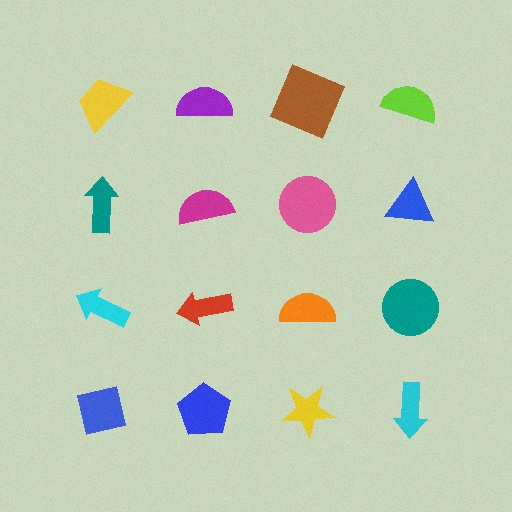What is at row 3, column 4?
A teal circle.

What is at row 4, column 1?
A blue square.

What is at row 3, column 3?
An orange semicircle.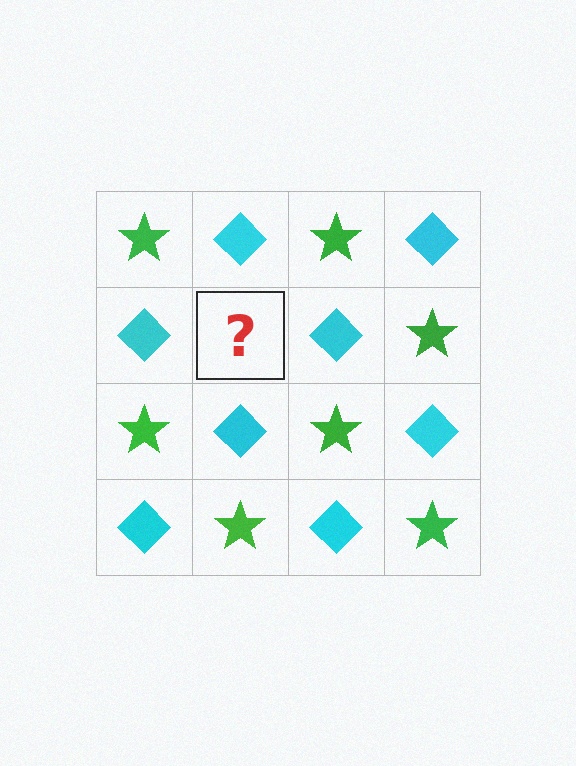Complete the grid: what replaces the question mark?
The question mark should be replaced with a green star.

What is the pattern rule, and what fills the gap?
The rule is that it alternates green star and cyan diamond in a checkerboard pattern. The gap should be filled with a green star.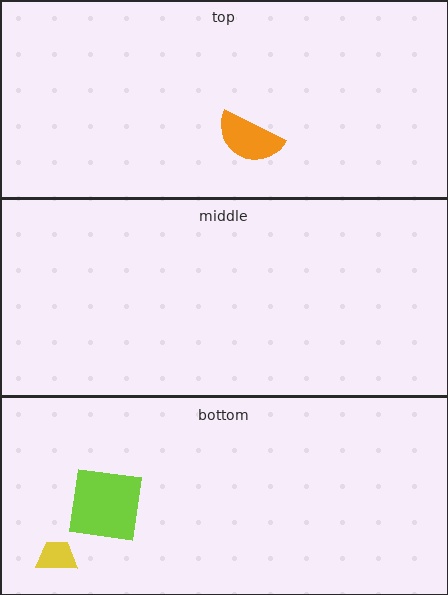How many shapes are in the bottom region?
2.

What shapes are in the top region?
The orange semicircle.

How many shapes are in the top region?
1.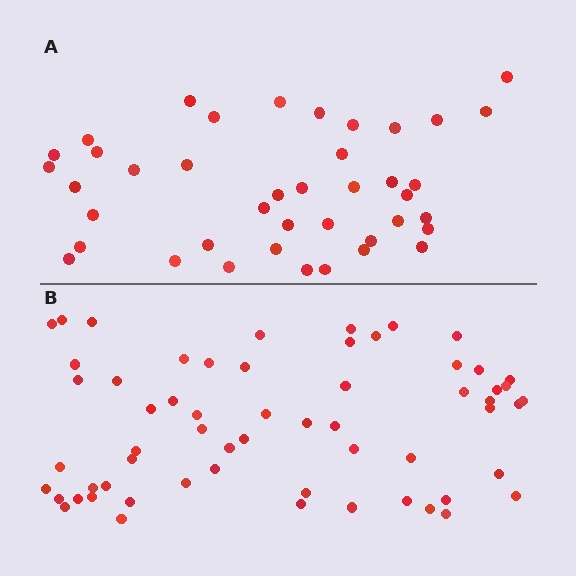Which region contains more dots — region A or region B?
Region B (the bottom region) has more dots.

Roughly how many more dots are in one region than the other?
Region B has approximately 20 more dots than region A.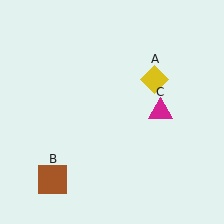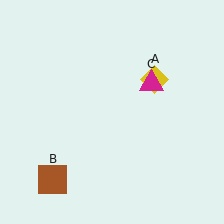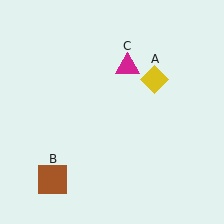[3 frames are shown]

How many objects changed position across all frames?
1 object changed position: magenta triangle (object C).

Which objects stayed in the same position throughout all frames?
Yellow diamond (object A) and brown square (object B) remained stationary.